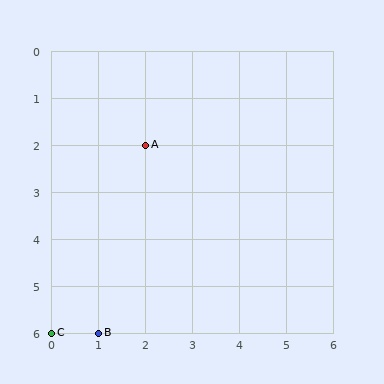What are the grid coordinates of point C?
Point C is at grid coordinates (0, 6).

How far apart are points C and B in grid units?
Points C and B are 1 column apart.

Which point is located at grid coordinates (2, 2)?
Point A is at (2, 2).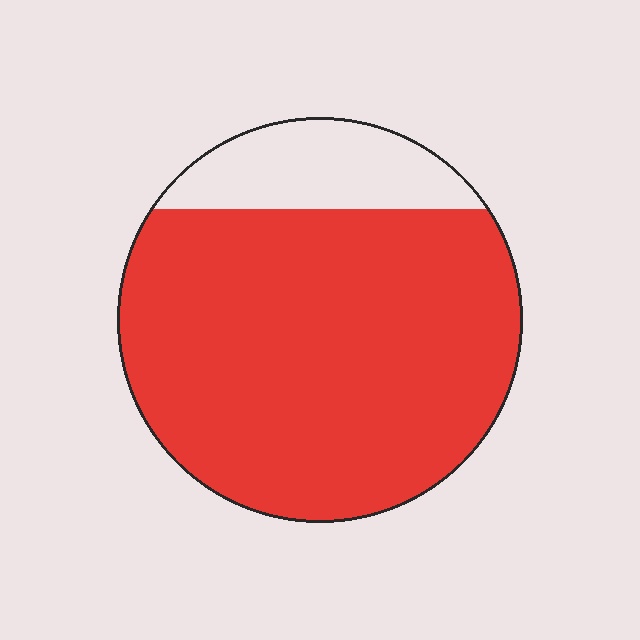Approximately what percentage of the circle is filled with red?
Approximately 85%.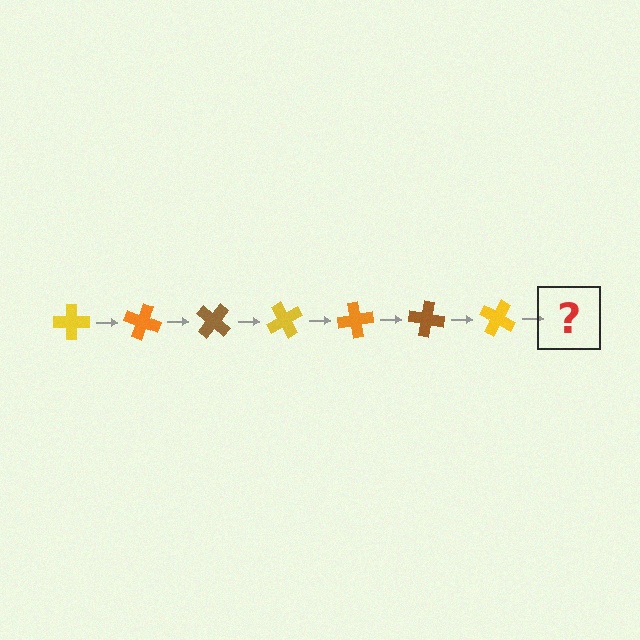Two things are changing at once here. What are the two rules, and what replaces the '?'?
The two rules are that it rotates 20 degrees each step and the color cycles through yellow, orange, and brown. The '?' should be an orange cross, rotated 140 degrees from the start.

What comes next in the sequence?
The next element should be an orange cross, rotated 140 degrees from the start.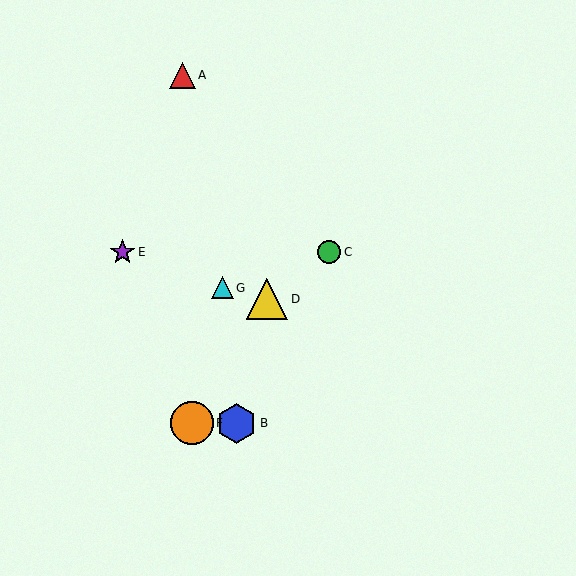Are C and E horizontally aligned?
Yes, both are at y≈252.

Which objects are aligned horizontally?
Objects C, E are aligned horizontally.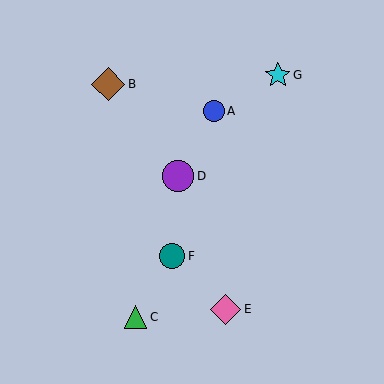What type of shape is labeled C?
Shape C is a green triangle.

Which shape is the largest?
The brown diamond (labeled B) is the largest.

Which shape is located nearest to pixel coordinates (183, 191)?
The purple circle (labeled D) at (178, 176) is nearest to that location.